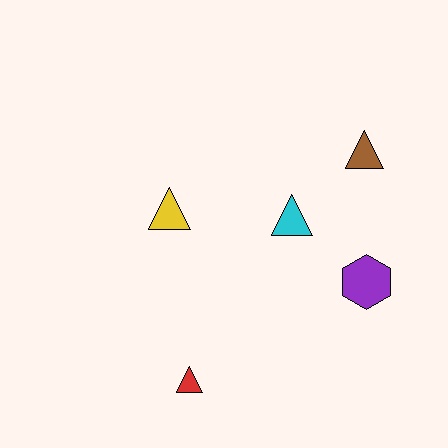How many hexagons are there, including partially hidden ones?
There is 1 hexagon.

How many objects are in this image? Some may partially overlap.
There are 5 objects.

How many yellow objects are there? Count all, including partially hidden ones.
There is 1 yellow object.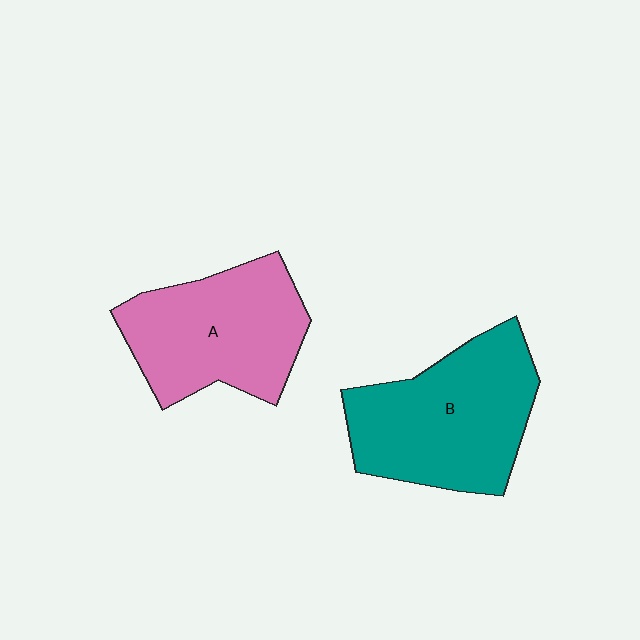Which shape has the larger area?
Shape B (teal).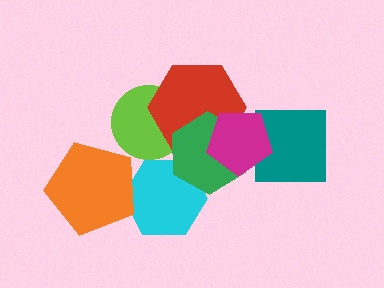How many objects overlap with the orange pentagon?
1 object overlaps with the orange pentagon.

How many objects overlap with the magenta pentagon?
3 objects overlap with the magenta pentagon.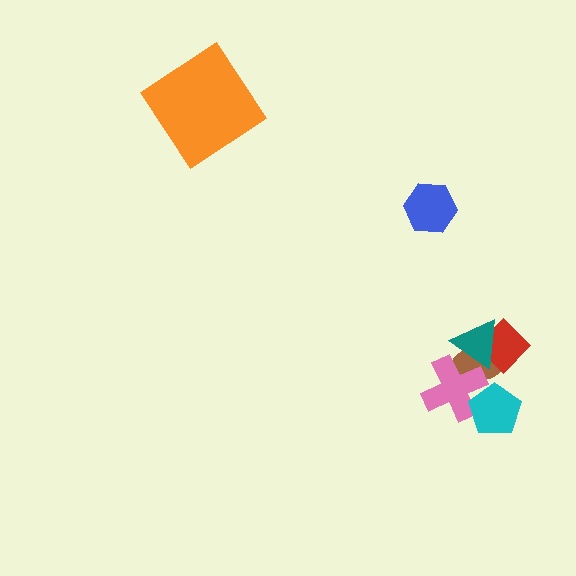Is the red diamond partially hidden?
Yes, it is partially covered by another shape.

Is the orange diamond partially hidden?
No, no other shape covers it.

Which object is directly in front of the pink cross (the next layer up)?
The cyan pentagon is directly in front of the pink cross.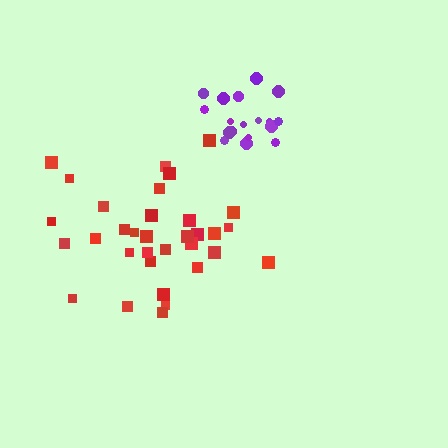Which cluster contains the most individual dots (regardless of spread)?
Red (33).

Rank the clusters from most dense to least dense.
purple, red.